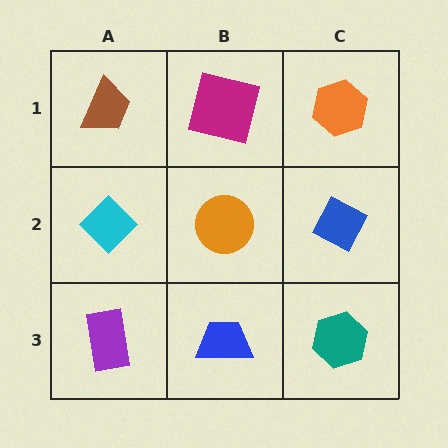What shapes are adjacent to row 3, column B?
An orange circle (row 2, column B), a purple rectangle (row 3, column A), a teal hexagon (row 3, column C).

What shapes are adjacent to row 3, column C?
A blue diamond (row 2, column C), a blue trapezoid (row 3, column B).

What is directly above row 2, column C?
An orange hexagon.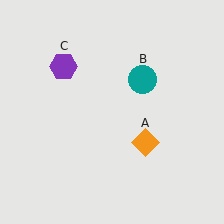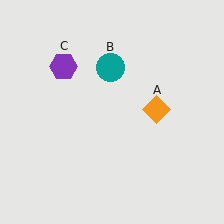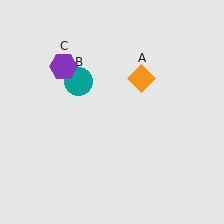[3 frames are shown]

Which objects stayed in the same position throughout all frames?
Purple hexagon (object C) remained stationary.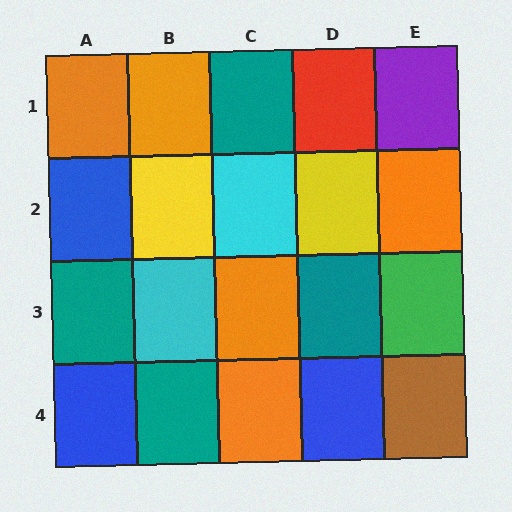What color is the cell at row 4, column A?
Blue.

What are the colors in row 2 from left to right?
Blue, yellow, cyan, yellow, orange.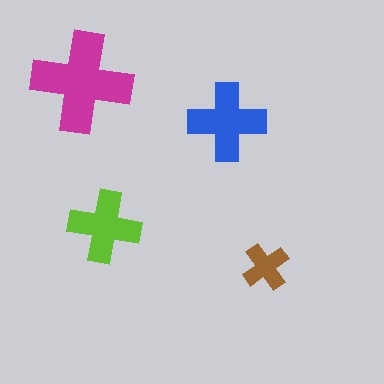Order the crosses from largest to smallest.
the magenta one, the blue one, the lime one, the brown one.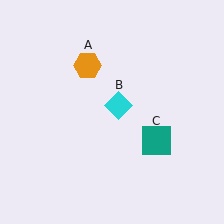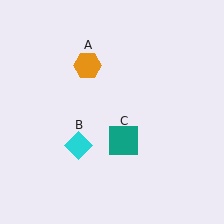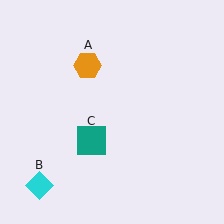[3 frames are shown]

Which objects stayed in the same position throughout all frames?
Orange hexagon (object A) remained stationary.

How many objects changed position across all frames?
2 objects changed position: cyan diamond (object B), teal square (object C).